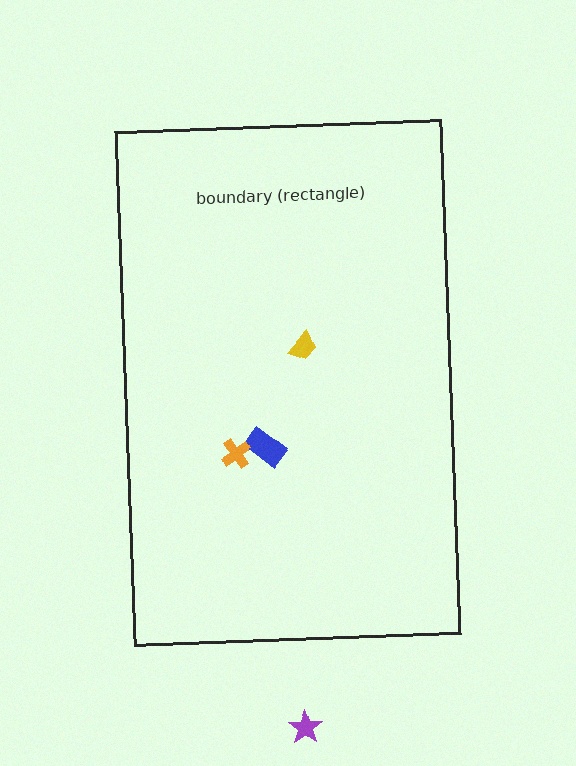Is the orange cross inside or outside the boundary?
Inside.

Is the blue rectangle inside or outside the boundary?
Inside.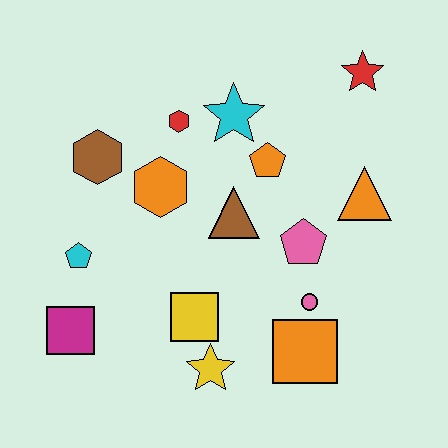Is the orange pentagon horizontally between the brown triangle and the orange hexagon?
No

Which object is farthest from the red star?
The magenta square is farthest from the red star.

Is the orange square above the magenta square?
No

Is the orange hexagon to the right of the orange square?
No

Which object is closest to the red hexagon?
The cyan star is closest to the red hexagon.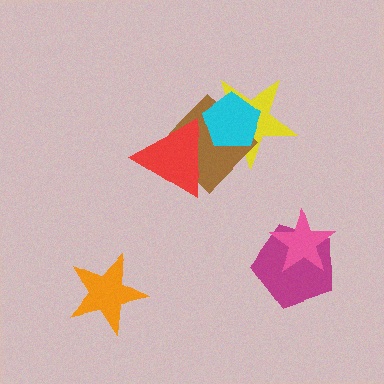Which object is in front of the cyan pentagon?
The red triangle is in front of the cyan pentagon.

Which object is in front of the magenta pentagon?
The pink star is in front of the magenta pentagon.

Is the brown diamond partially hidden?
Yes, it is partially covered by another shape.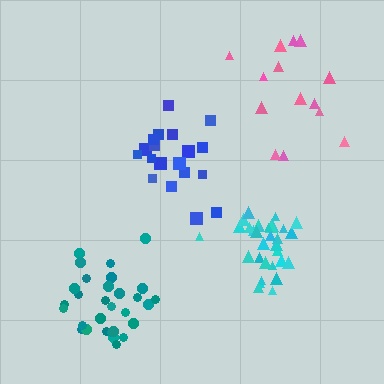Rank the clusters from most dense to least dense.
cyan, teal, blue, pink.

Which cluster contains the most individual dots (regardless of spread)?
Cyan (33).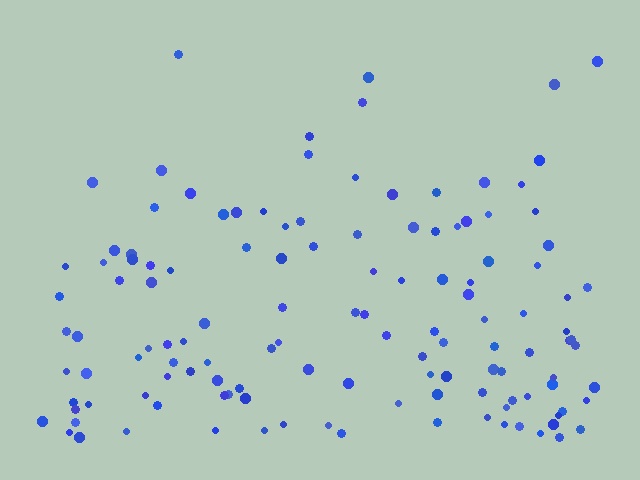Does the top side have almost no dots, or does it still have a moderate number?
Still a moderate number, just noticeably fewer than the bottom.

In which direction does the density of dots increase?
From top to bottom, with the bottom side densest.